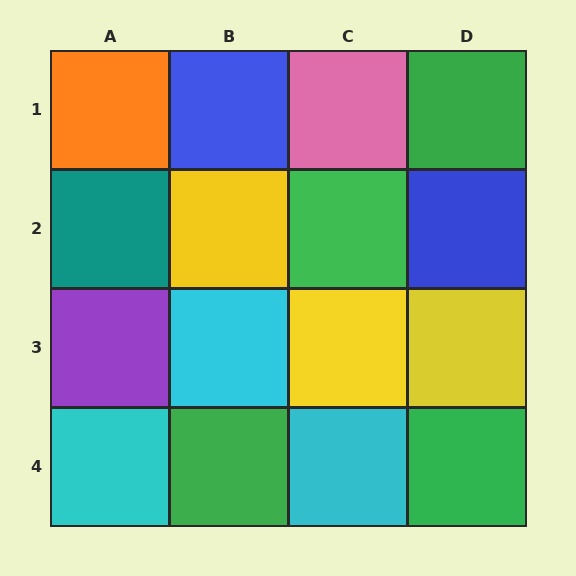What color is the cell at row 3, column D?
Yellow.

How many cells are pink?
1 cell is pink.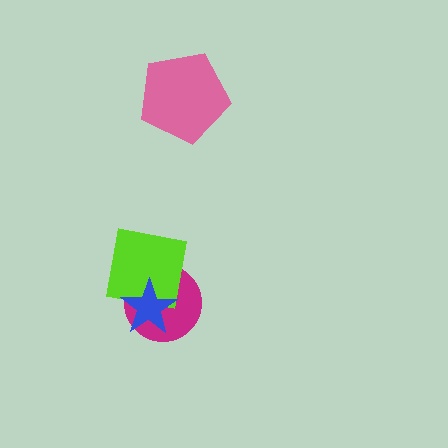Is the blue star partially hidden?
No, no other shape covers it.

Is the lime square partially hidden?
Yes, it is partially covered by another shape.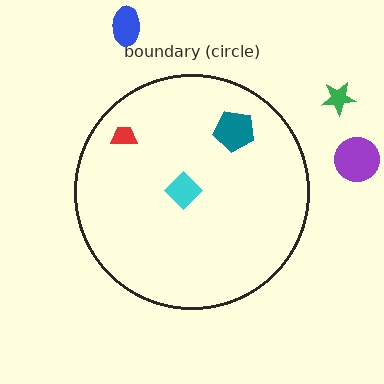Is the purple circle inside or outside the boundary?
Outside.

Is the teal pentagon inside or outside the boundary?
Inside.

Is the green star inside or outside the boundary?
Outside.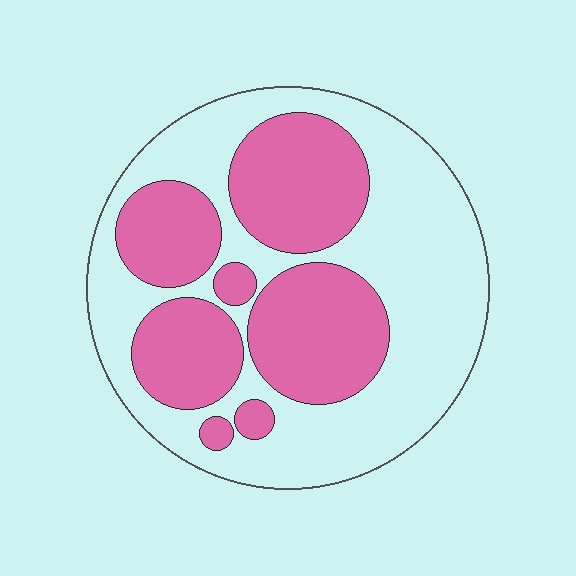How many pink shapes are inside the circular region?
7.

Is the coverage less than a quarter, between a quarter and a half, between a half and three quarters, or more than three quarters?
Between a quarter and a half.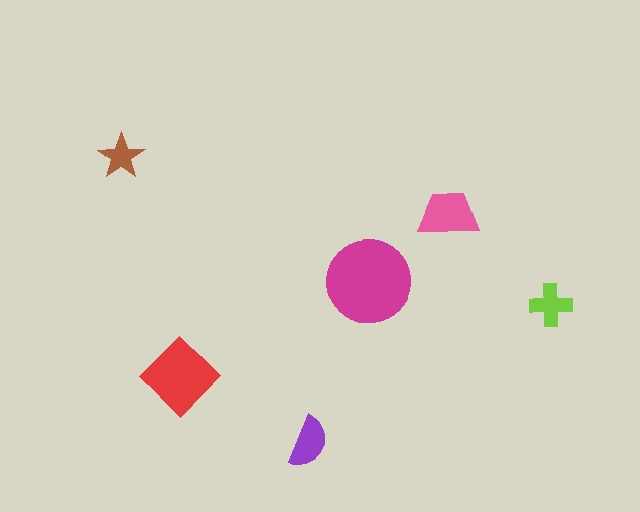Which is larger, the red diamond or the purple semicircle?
The red diamond.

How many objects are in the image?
There are 6 objects in the image.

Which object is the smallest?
The brown star.